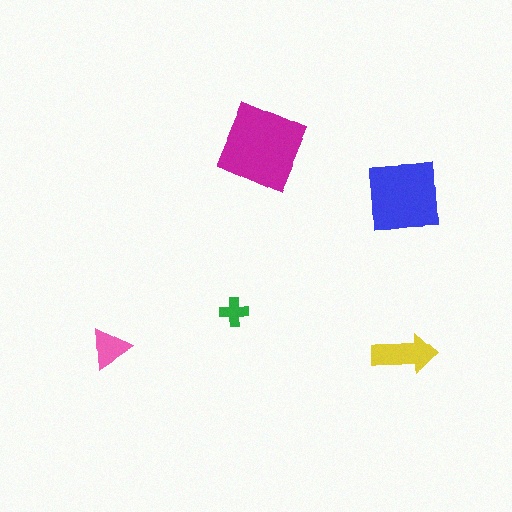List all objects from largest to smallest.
The magenta diamond, the blue square, the yellow arrow, the pink triangle, the green cross.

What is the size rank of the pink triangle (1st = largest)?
4th.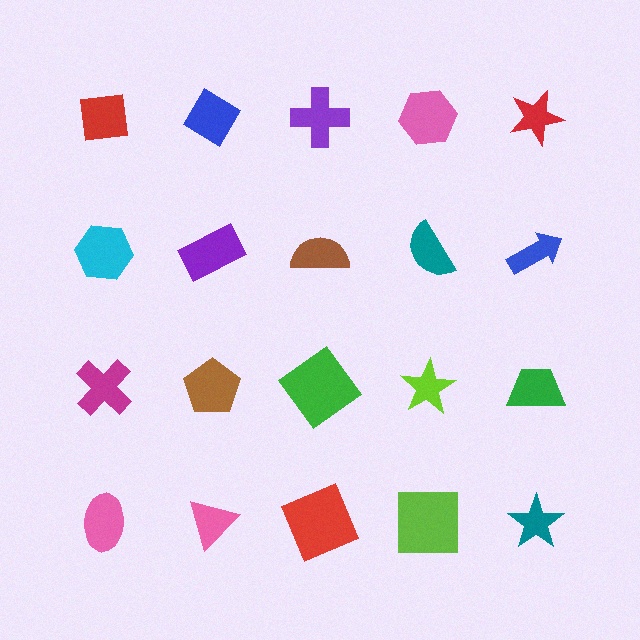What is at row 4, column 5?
A teal star.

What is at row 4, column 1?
A pink ellipse.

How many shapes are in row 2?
5 shapes.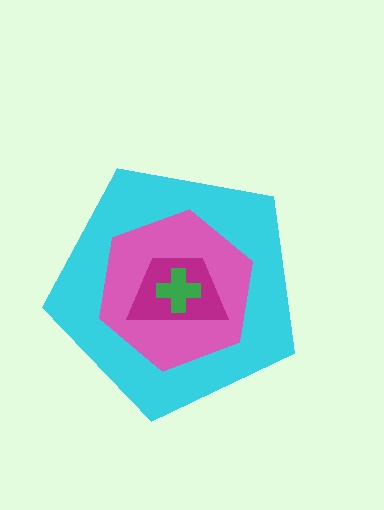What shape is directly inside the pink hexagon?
The magenta trapezoid.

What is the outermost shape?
The cyan pentagon.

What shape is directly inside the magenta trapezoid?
The green cross.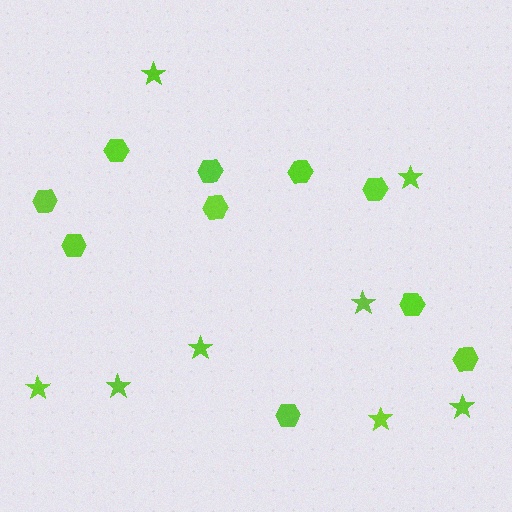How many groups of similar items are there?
There are 2 groups: one group of stars (8) and one group of hexagons (10).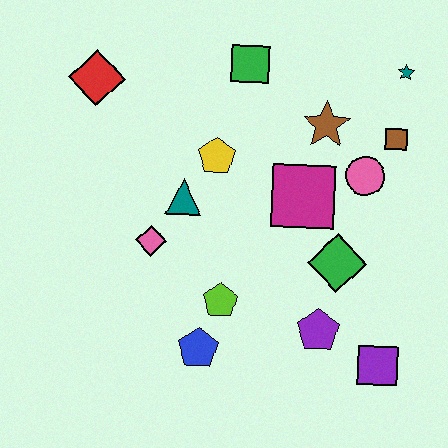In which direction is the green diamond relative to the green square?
The green diamond is below the green square.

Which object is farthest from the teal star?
The blue pentagon is farthest from the teal star.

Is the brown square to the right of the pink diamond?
Yes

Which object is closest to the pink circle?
The brown square is closest to the pink circle.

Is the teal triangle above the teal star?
No